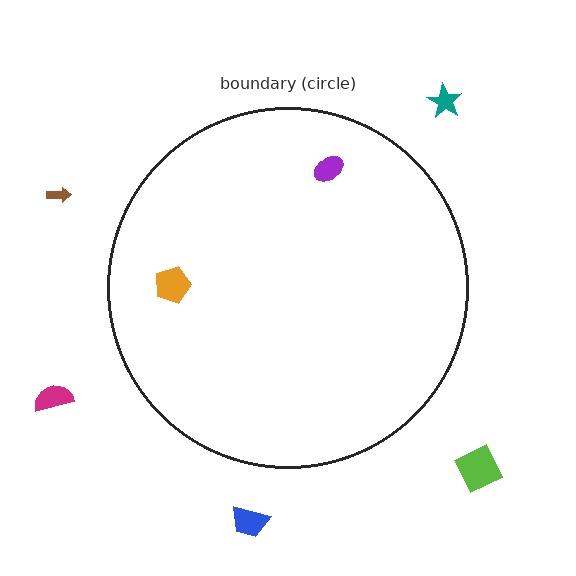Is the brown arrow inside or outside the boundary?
Outside.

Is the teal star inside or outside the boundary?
Outside.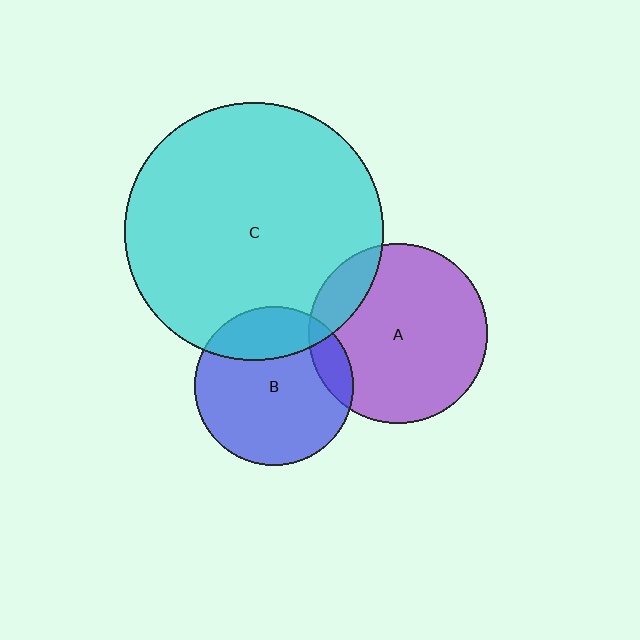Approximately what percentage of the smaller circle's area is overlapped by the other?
Approximately 25%.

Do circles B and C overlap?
Yes.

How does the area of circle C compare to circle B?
Approximately 2.6 times.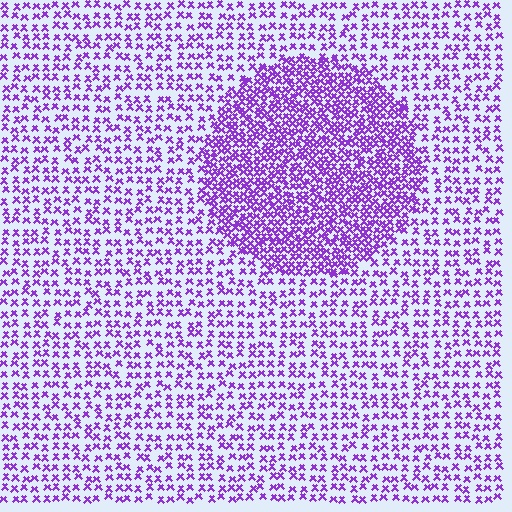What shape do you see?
I see a circle.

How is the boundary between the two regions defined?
The boundary is defined by a change in element density (approximately 2.1x ratio). All elements are the same color, size, and shape.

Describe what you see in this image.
The image contains small purple elements arranged at two different densities. A circle-shaped region is visible where the elements are more densely packed than the surrounding area.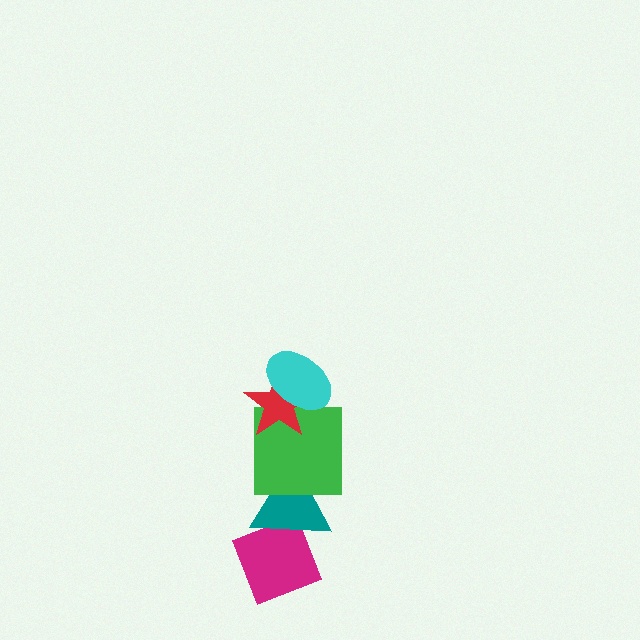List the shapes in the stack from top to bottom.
From top to bottom: the cyan ellipse, the red star, the green square, the teal triangle, the magenta diamond.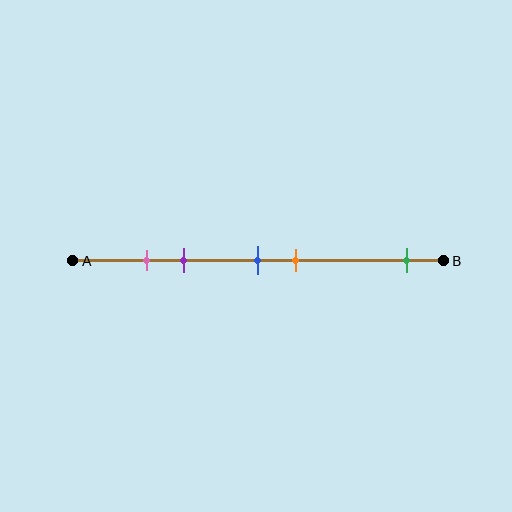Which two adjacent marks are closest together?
The pink and purple marks are the closest adjacent pair.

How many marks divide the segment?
There are 5 marks dividing the segment.